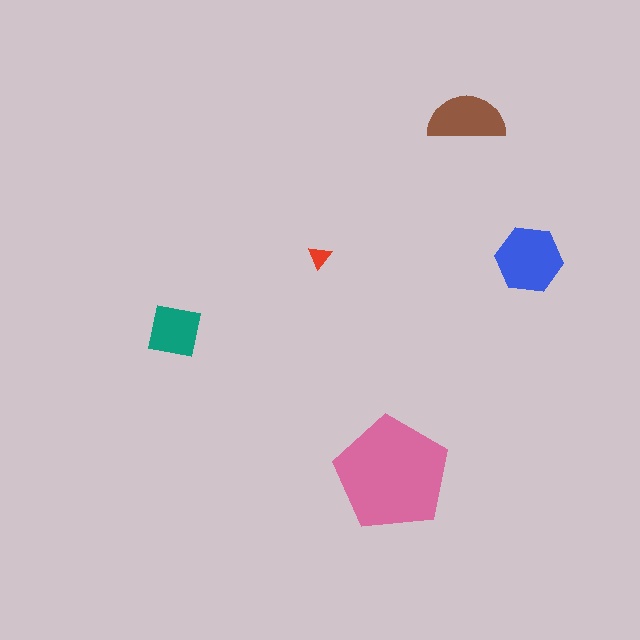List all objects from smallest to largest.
The red triangle, the teal square, the brown semicircle, the blue hexagon, the pink pentagon.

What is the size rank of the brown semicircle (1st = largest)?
3rd.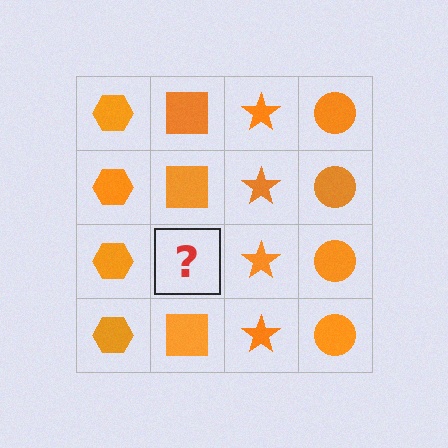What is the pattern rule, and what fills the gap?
The rule is that each column has a consistent shape. The gap should be filled with an orange square.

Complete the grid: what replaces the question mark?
The question mark should be replaced with an orange square.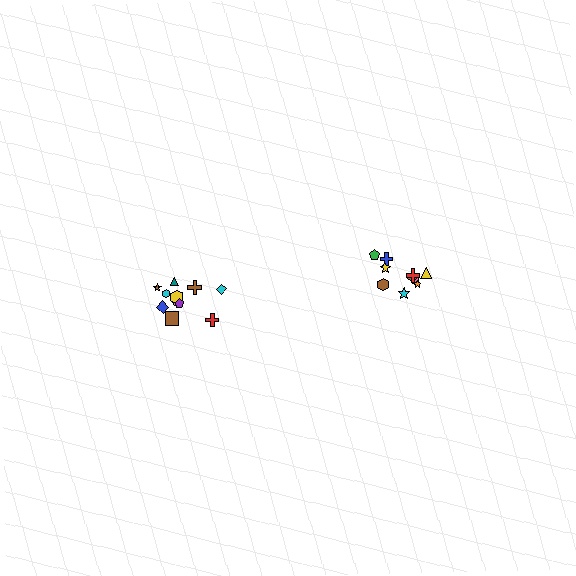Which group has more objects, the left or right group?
The left group.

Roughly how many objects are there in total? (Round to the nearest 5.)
Roughly 20 objects in total.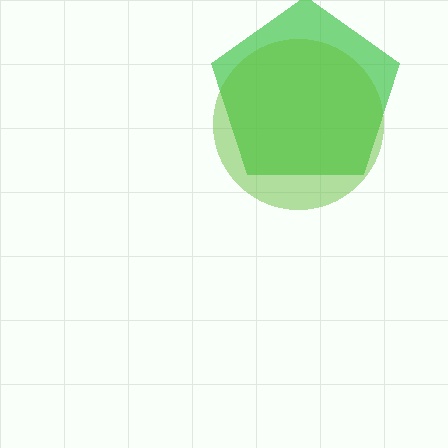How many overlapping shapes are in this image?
There are 2 overlapping shapes in the image.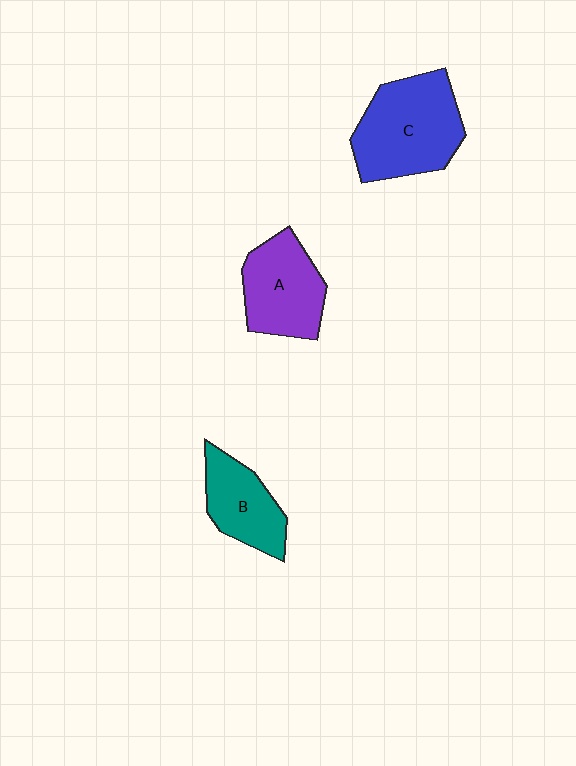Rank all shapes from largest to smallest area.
From largest to smallest: C (blue), A (purple), B (teal).